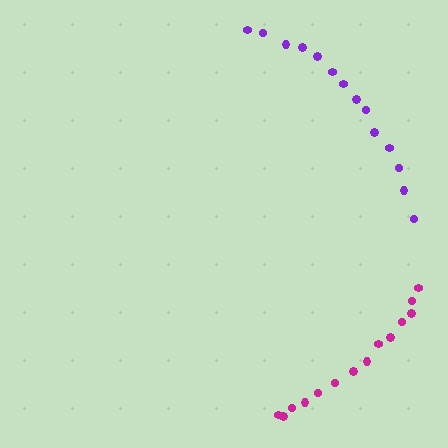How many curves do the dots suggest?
There are 2 distinct paths.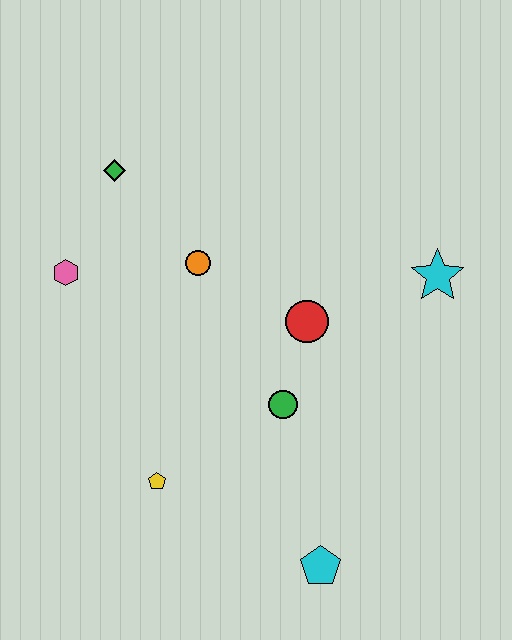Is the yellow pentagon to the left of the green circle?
Yes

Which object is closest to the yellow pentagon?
The green circle is closest to the yellow pentagon.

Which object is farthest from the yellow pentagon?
The cyan star is farthest from the yellow pentagon.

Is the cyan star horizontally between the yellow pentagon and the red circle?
No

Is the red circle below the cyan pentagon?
No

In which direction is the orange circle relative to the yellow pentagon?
The orange circle is above the yellow pentagon.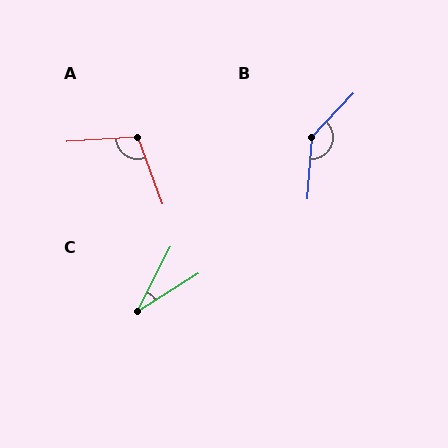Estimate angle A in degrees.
Approximately 107 degrees.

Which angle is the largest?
B, at approximately 140 degrees.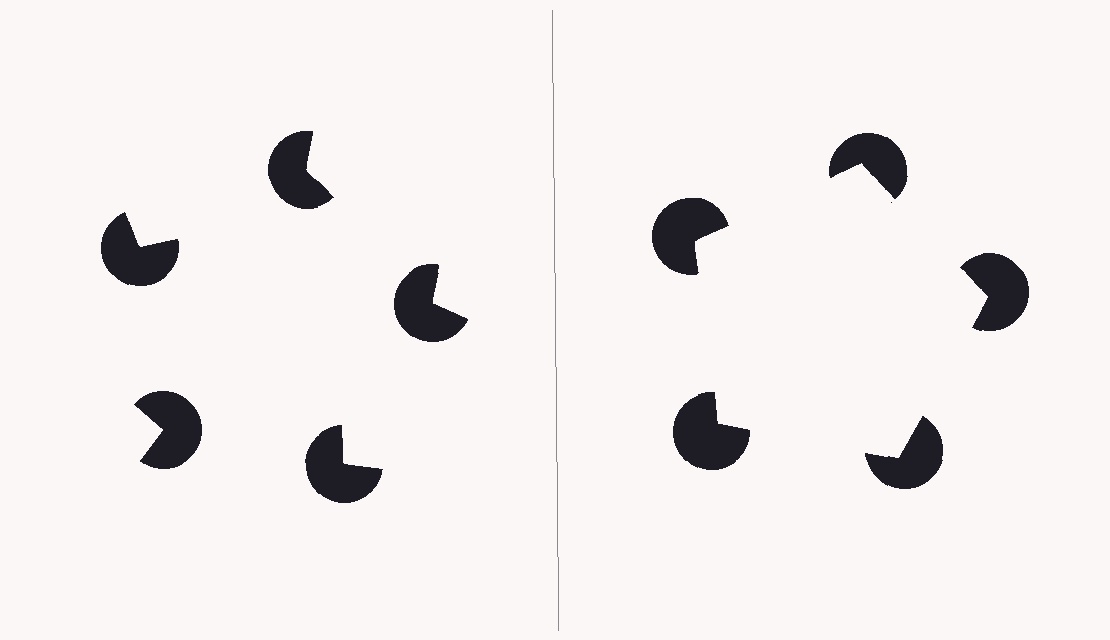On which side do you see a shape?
An illusory pentagon appears on the right side. On the left side the wedge cuts are rotated, so no coherent shape forms.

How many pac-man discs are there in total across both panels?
10 — 5 on each side.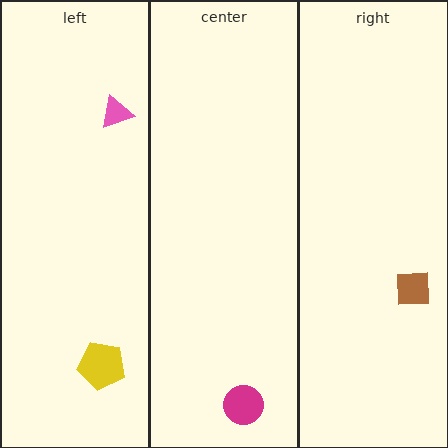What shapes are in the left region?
The yellow pentagon, the pink triangle.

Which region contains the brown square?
The right region.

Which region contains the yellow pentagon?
The left region.